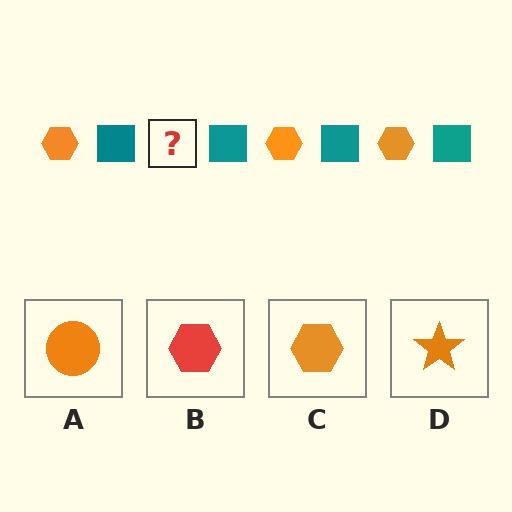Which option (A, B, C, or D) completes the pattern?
C.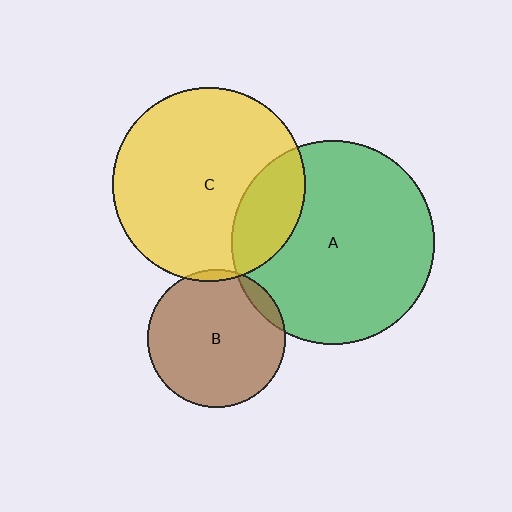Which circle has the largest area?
Circle A (green).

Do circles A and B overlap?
Yes.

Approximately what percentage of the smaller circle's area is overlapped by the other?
Approximately 5%.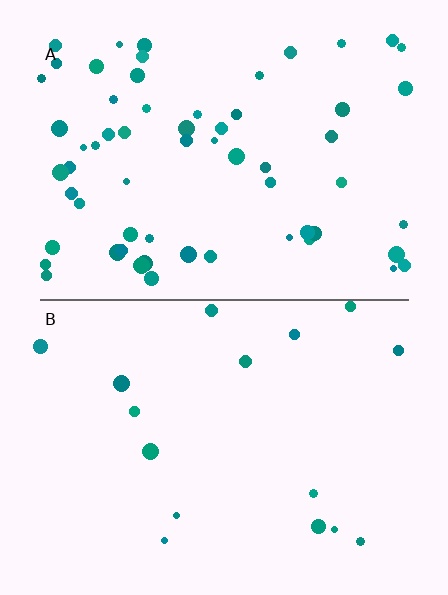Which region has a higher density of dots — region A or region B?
A (the top).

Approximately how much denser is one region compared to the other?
Approximately 3.9× — region A over region B.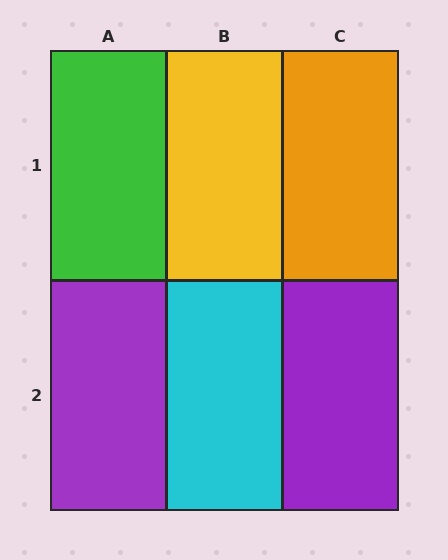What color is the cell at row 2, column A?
Purple.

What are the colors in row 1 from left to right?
Green, yellow, orange.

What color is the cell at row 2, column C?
Purple.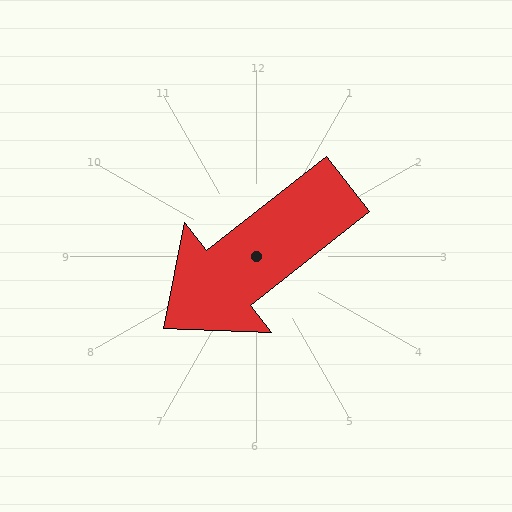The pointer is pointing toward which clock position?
Roughly 8 o'clock.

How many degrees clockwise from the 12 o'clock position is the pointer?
Approximately 232 degrees.